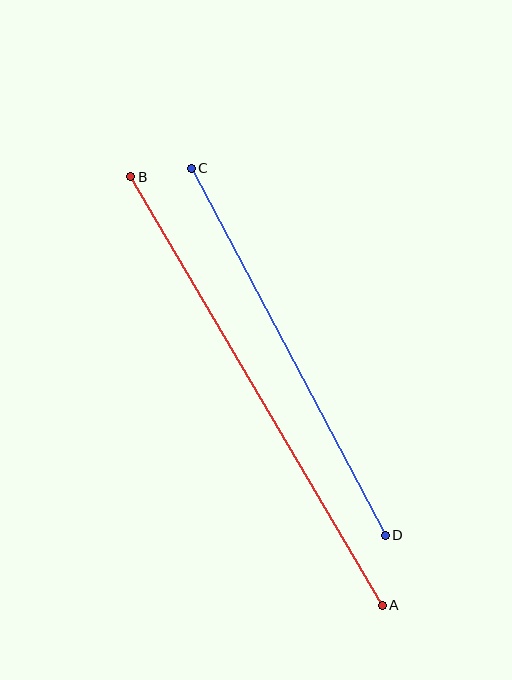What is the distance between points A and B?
The distance is approximately 497 pixels.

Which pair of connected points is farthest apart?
Points A and B are farthest apart.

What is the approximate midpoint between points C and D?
The midpoint is at approximately (288, 352) pixels.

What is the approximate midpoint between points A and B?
The midpoint is at approximately (257, 391) pixels.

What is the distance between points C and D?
The distance is approximately 416 pixels.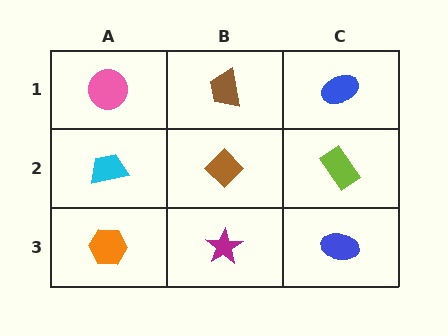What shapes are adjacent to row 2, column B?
A brown trapezoid (row 1, column B), a magenta star (row 3, column B), a cyan trapezoid (row 2, column A), a lime rectangle (row 2, column C).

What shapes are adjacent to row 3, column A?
A cyan trapezoid (row 2, column A), a magenta star (row 3, column B).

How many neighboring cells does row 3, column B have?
3.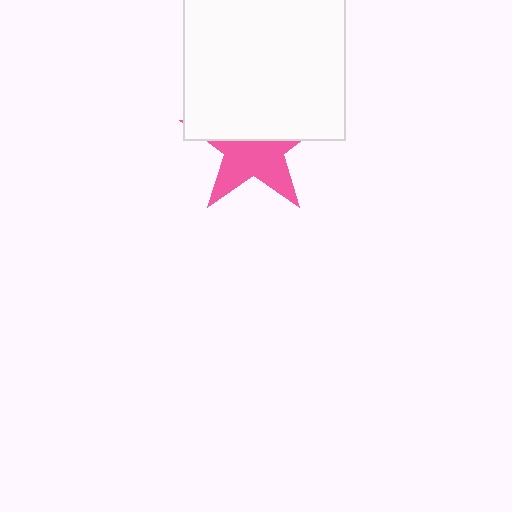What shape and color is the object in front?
The object in front is a white square.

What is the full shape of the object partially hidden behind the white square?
The partially hidden object is a pink star.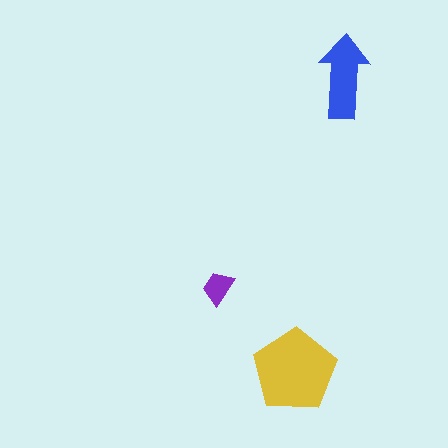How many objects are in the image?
There are 3 objects in the image.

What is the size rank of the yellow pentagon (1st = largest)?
1st.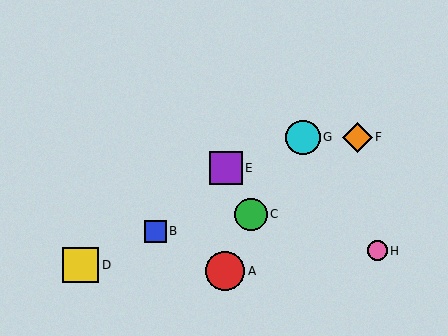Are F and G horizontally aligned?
Yes, both are at y≈137.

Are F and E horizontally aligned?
No, F is at y≈137 and E is at y≈168.